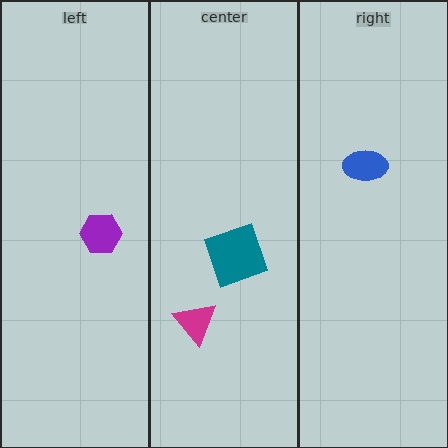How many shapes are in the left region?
1.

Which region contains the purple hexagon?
The left region.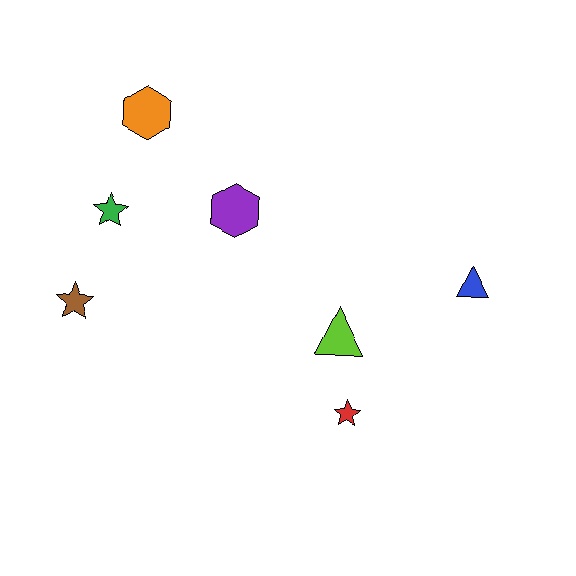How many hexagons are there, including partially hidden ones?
There are 2 hexagons.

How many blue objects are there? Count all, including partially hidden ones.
There is 1 blue object.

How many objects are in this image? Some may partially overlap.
There are 7 objects.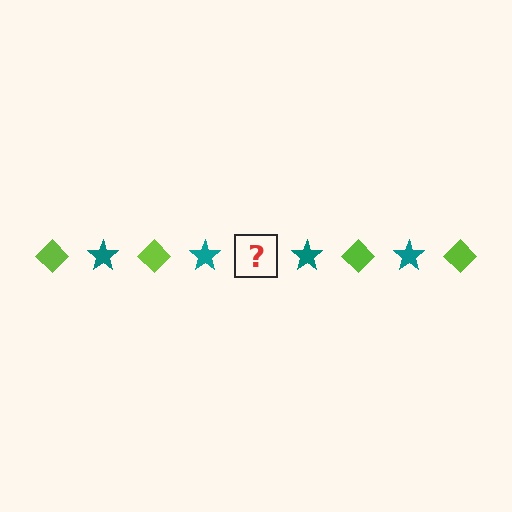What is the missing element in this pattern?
The missing element is a lime diamond.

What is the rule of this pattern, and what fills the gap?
The rule is that the pattern alternates between lime diamond and teal star. The gap should be filled with a lime diamond.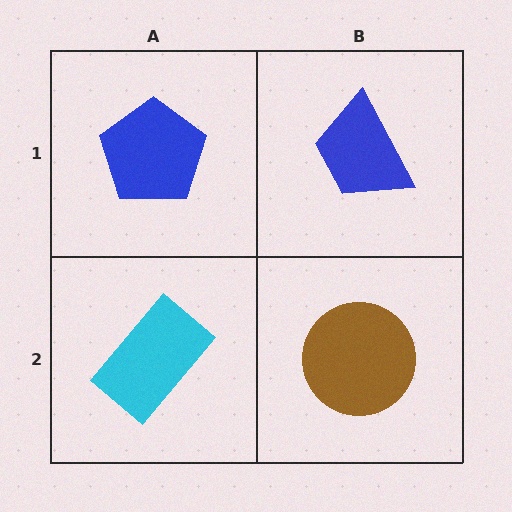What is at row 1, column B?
A blue trapezoid.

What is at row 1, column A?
A blue pentagon.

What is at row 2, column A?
A cyan rectangle.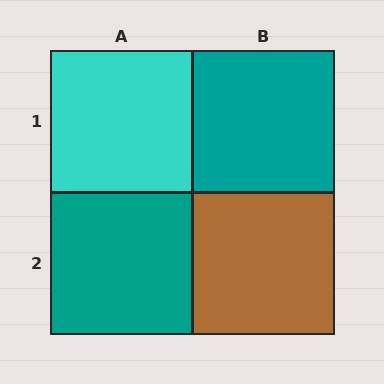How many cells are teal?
2 cells are teal.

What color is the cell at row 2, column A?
Teal.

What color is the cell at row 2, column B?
Brown.